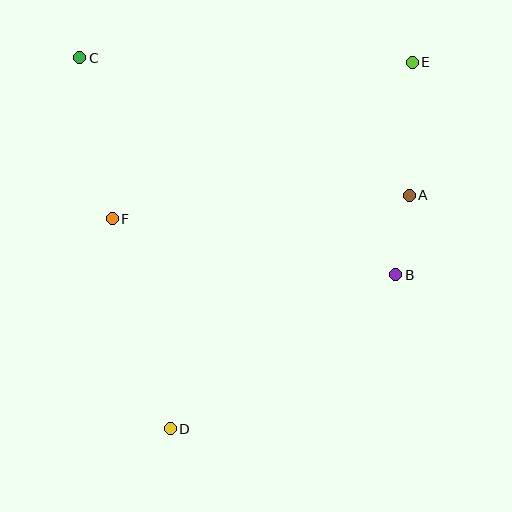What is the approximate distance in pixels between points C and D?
The distance between C and D is approximately 382 pixels.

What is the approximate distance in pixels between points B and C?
The distance between B and C is approximately 383 pixels.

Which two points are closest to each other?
Points A and B are closest to each other.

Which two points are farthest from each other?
Points D and E are farthest from each other.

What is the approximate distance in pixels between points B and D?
The distance between B and D is approximately 273 pixels.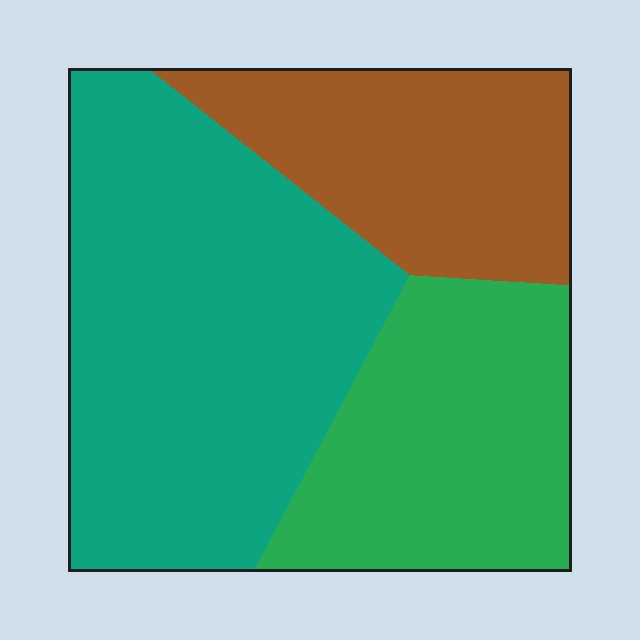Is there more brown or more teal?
Teal.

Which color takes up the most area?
Teal, at roughly 50%.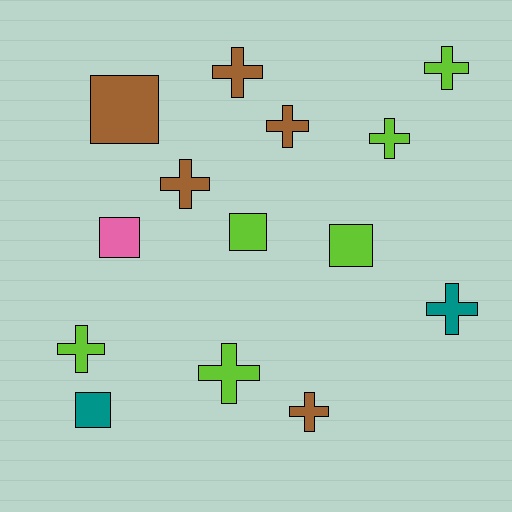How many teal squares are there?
There is 1 teal square.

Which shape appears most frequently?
Cross, with 9 objects.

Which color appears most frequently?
Lime, with 6 objects.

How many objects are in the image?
There are 14 objects.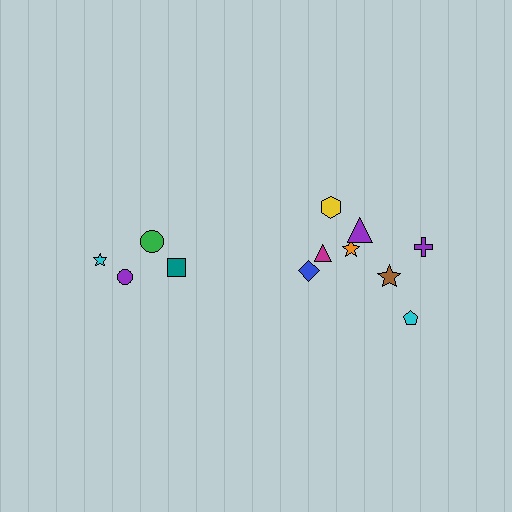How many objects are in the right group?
There are 8 objects.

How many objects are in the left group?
There are 4 objects.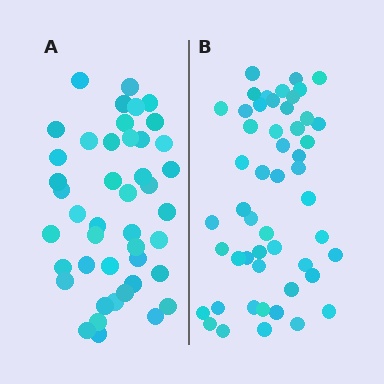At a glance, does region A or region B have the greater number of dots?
Region B (the right region) has more dots.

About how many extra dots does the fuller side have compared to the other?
Region B has roughly 8 or so more dots than region A.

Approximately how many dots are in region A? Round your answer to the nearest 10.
About 40 dots. (The exact count is 44, which rounds to 40.)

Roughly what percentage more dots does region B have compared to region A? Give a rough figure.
About 15% more.